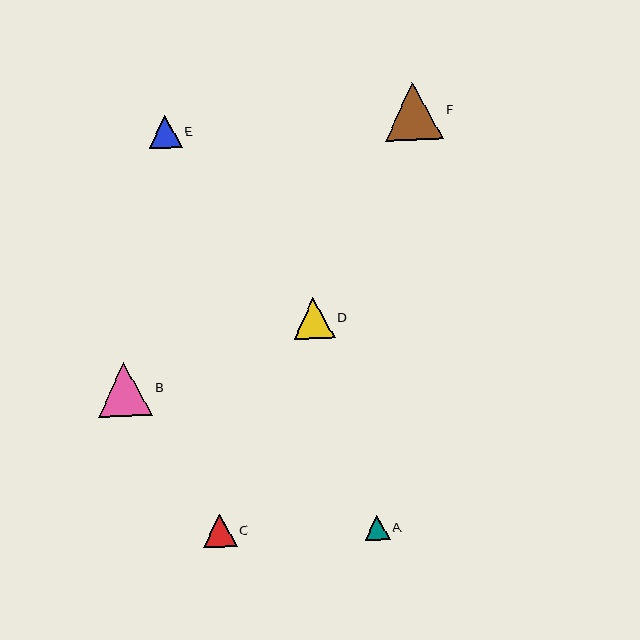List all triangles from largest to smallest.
From largest to smallest: F, B, D, C, E, A.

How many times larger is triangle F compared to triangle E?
Triangle F is approximately 1.8 times the size of triangle E.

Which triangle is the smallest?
Triangle A is the smallest with a size of approximately 25 pixels.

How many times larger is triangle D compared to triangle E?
Triangle D is approximately 1.2 times the size of triangle E.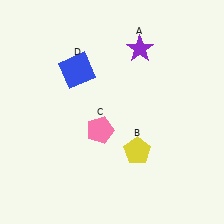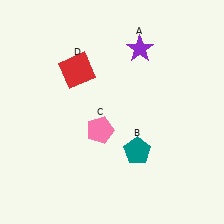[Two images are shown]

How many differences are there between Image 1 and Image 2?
There are 2 differences between the two images.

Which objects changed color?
B changed from yellow to teal. D changed from blue to red.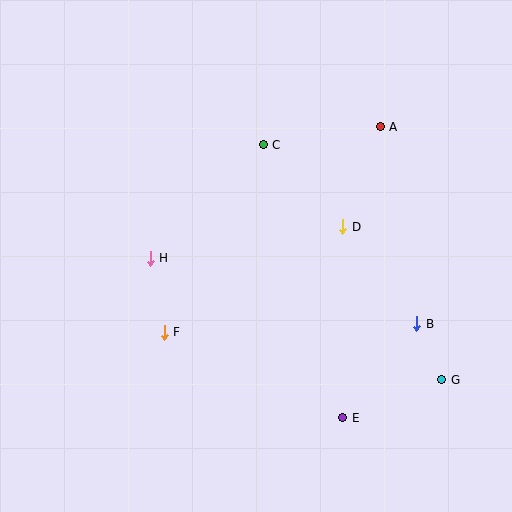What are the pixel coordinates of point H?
Point H is at (150, 258).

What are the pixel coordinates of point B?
Point B is at (417, 324).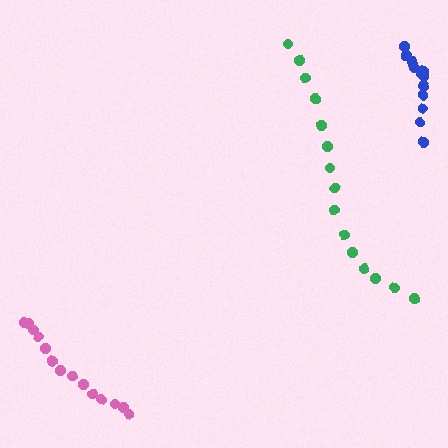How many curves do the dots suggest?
There are 3 distinct paths.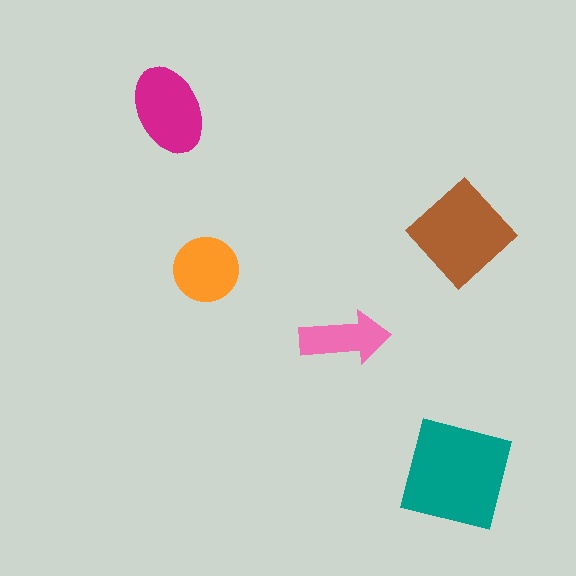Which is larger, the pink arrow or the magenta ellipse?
The magenta ellipse.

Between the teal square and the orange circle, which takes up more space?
The teal square.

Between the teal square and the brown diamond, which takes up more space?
The teal square.